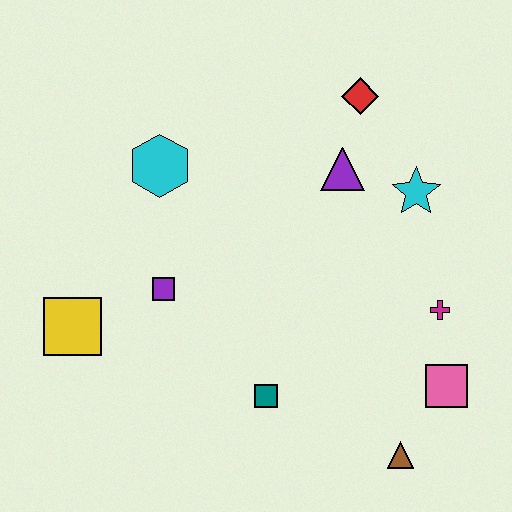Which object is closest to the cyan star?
The purple triangle is closest to the cyan star.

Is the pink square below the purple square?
Yes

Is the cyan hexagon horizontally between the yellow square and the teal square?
Yes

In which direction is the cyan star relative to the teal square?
The cyan star is above the teal square.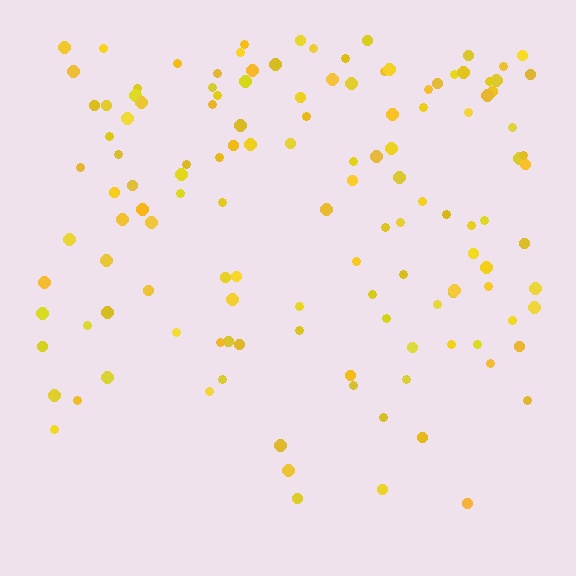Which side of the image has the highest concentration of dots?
The top.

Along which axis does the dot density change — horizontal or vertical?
Vertical.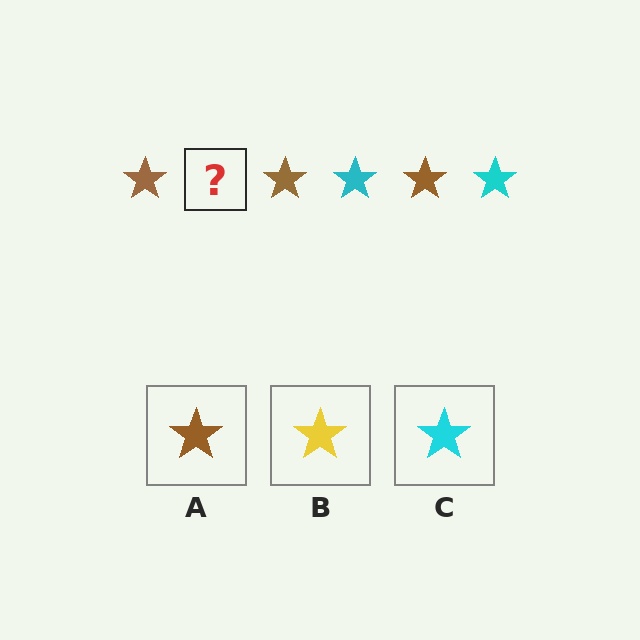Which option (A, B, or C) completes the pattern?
C.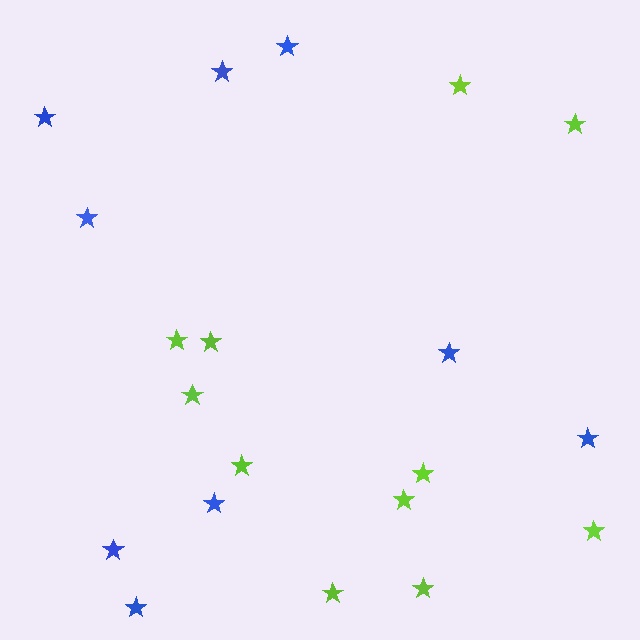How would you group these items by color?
There are 2 groups: one group of blue stars (9) and one group of lime stars (11).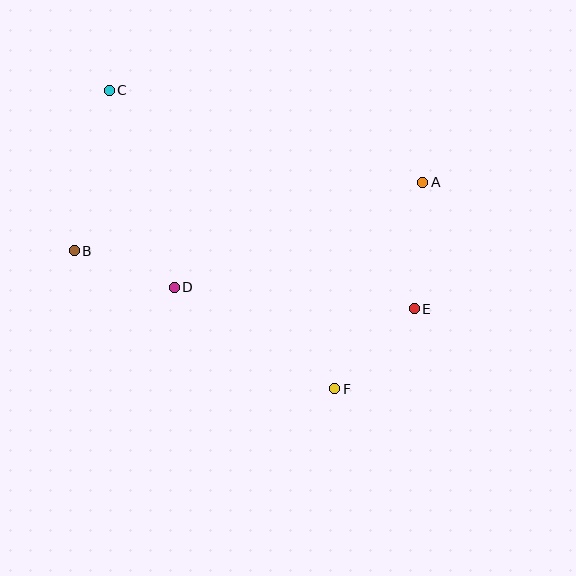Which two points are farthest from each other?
Points C and E are farthest from each other.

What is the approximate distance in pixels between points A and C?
The distance between A and C is approximately 327 pixels.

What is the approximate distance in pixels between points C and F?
The distance between C and F is approximately 374 pixels.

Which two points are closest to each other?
Points B and D are closest to each other.